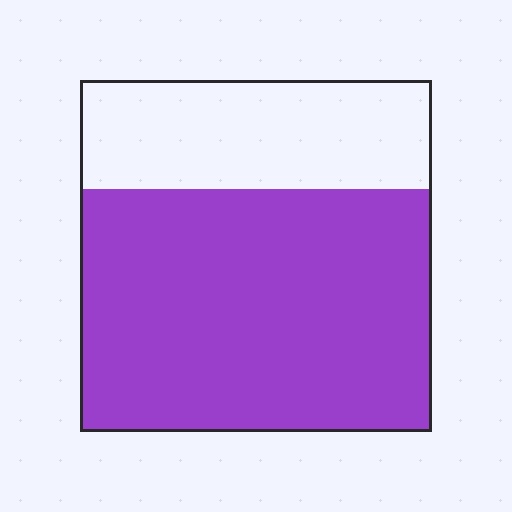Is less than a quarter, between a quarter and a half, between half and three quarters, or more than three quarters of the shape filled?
Between half and three quarters.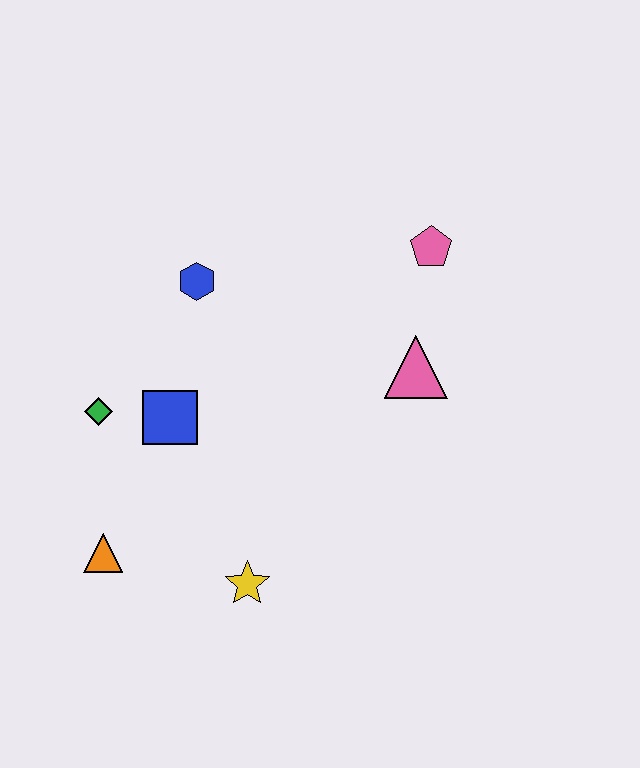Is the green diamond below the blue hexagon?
Yes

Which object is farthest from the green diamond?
The pink pentagon is farthest from the green diamond.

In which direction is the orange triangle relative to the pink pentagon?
The orange triangle is to the left of the pink pentagon.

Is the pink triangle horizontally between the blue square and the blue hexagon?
No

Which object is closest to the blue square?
The green diamond is closest to the blue square.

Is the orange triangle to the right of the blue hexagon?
No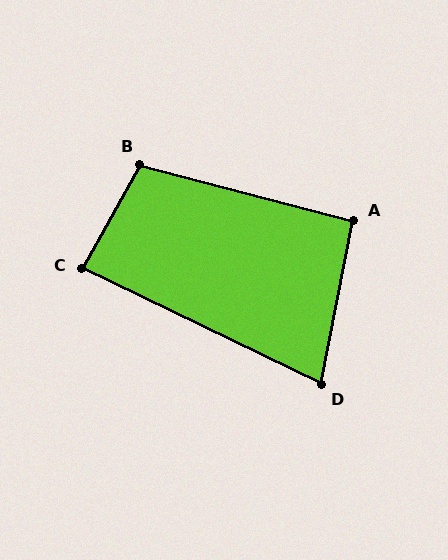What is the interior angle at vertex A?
Approximately 93 degrees (approximately right).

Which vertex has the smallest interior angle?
D, at approximately 75 degrees.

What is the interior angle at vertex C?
Approximately 87 degrees (approximately right).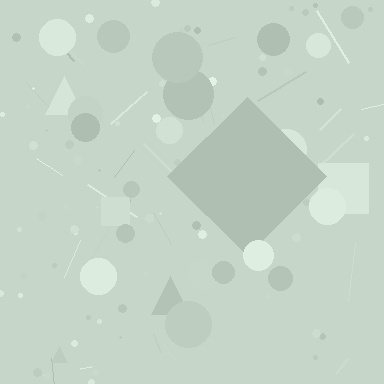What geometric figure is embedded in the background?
A diamond is embedded in the background.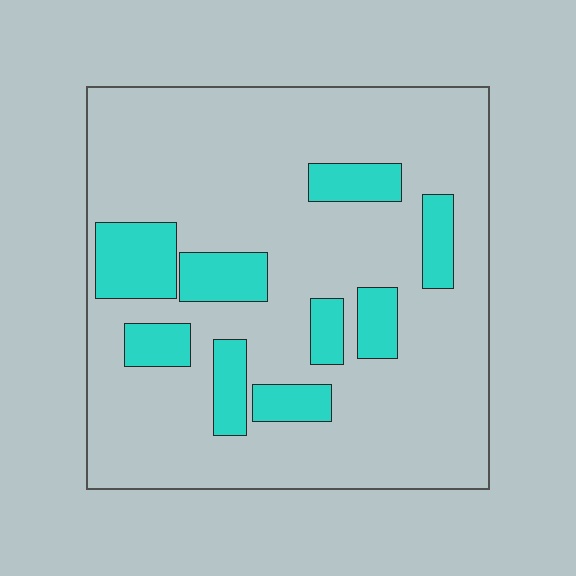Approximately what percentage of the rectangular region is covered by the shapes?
Approximately 20%.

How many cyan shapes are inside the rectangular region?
9.